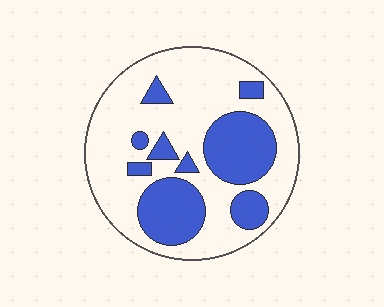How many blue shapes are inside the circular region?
9.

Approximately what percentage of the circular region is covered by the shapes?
Approximately 30%.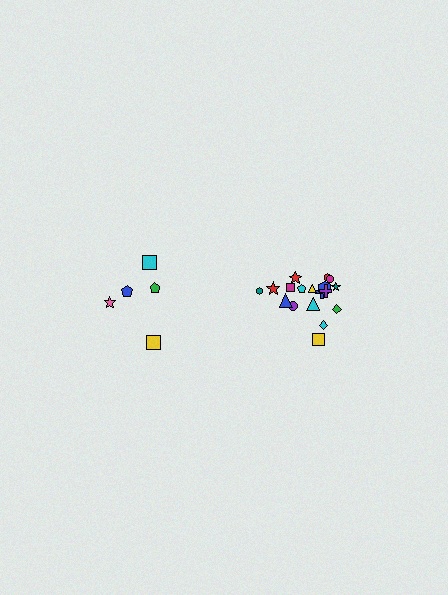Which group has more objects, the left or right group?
The right group.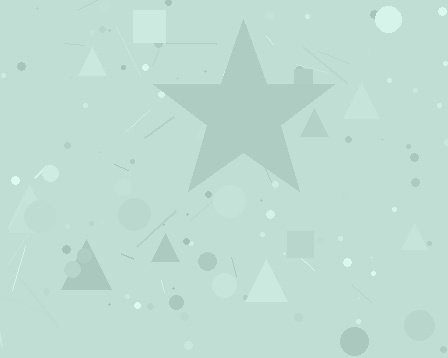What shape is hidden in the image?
A star is hidden in the image.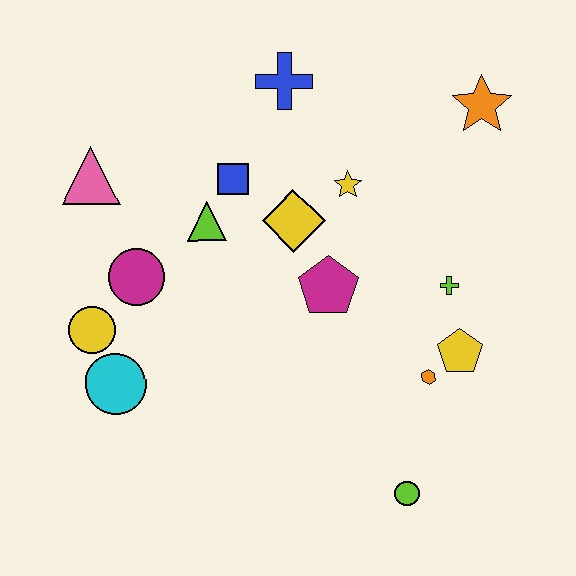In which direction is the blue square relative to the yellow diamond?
The blue square is to the left of the yellow diamond.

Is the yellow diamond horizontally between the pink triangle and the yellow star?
Yes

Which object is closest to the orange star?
The yellow star is closest to the orange star.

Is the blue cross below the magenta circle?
No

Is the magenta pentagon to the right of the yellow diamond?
Yes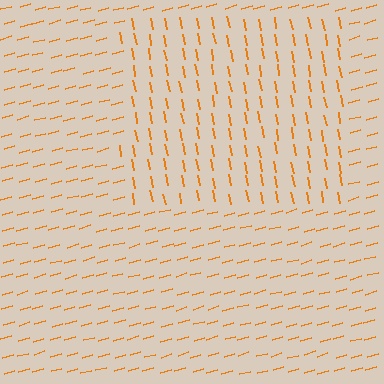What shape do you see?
I see a rectangle.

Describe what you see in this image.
The image is filled with small orange line segments. A rectangle region in the image has lines oriented differently from the surrounding lines, creating a visible texture boundary.